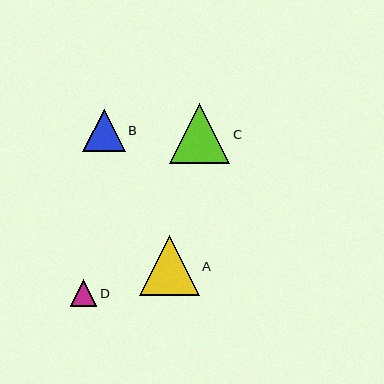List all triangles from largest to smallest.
From largest to smallest: C, A, B, D.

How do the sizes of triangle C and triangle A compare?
Triangle C and triangle A are approximately the same size.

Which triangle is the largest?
Triangle C is the largest with a size of approximately 60 pixels.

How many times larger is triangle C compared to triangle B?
Triangle C is approximately 1.4 times the size of triangle B.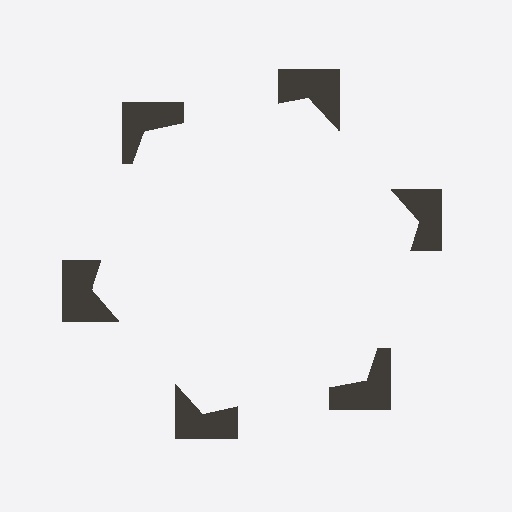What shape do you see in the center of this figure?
An illusory hexagon — its edges are inferred from the aligned wedge cuts in the notched squares, not physically drawn.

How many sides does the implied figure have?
6 sides.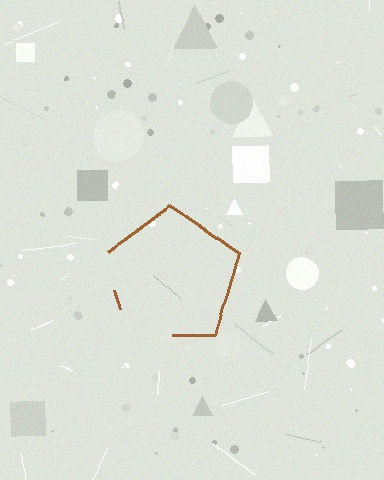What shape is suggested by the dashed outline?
The dashed outline suggests a pentagon.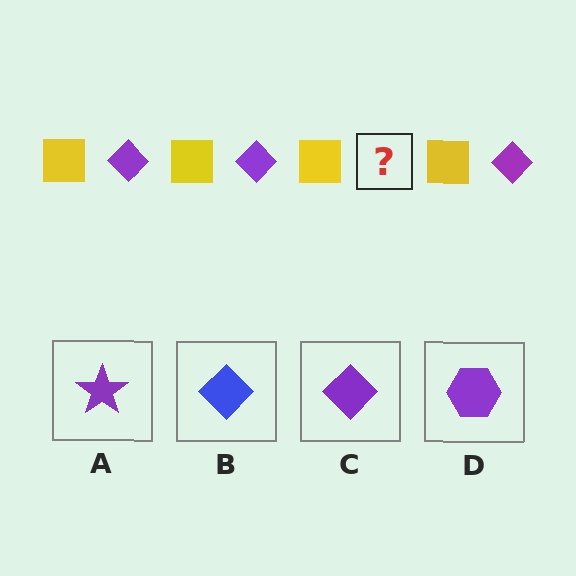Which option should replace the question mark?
Option C.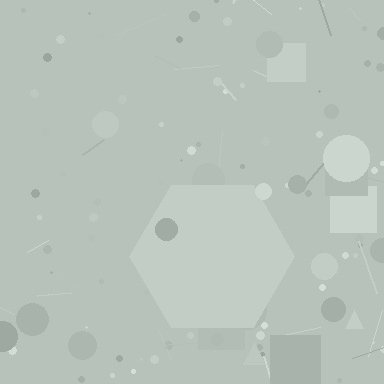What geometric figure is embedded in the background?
A hexagon is embedded in the background.